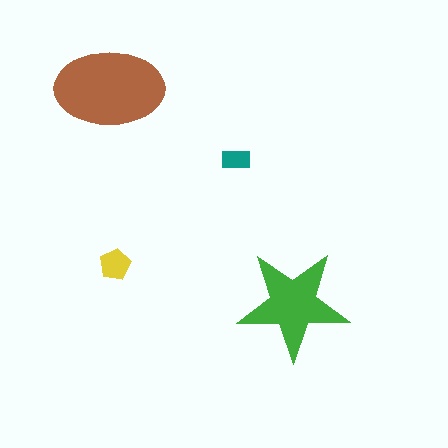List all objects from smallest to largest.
The teal rectangle, the yellow pentagon, the green star, the brown ellipse.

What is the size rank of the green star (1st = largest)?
2nd.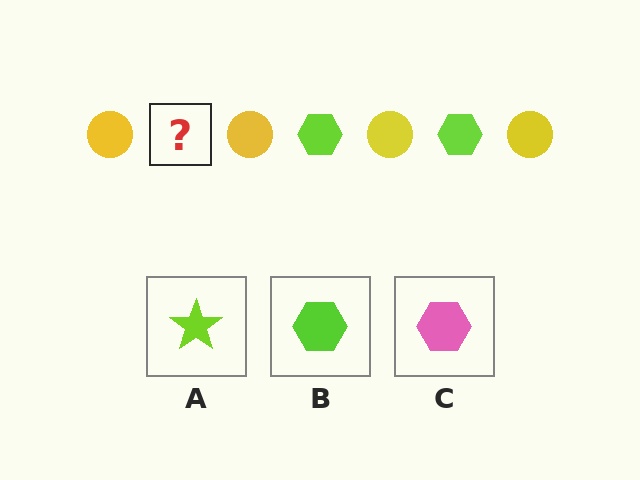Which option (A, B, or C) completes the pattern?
B.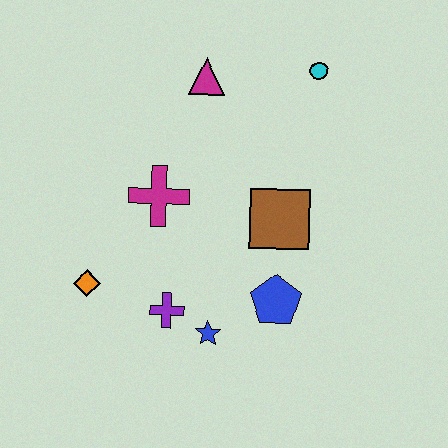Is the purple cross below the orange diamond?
Yes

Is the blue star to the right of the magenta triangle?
Yes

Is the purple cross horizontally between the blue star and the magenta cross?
Yes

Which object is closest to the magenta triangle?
The cyan circle is closest to the magenta triangle.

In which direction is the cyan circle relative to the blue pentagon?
The cyan circle is above the blue pentagon.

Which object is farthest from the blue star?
The cyan circle is farthest from the blue star.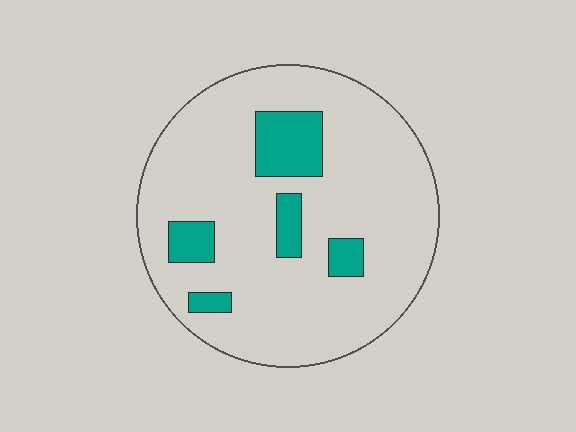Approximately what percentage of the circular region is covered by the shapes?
Approximately 15%.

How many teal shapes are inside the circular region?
5.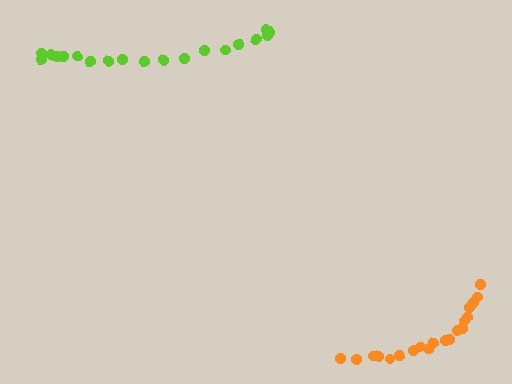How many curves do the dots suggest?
There are 2 distinct paths.